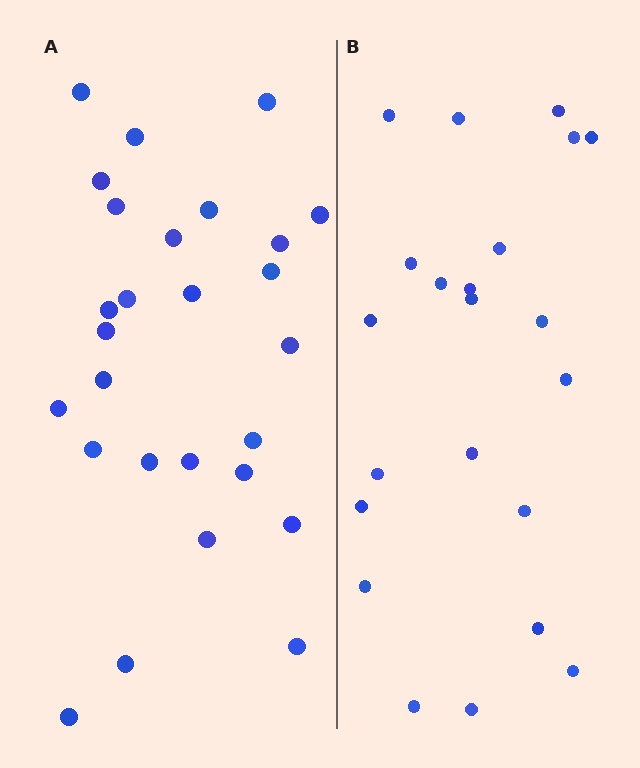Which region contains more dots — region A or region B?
Region A (the left region) has more dots.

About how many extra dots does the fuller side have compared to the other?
Region A has about 5 more dots than region B.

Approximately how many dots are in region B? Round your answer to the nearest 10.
About 20 dots. (The exact count is 22, which rounds to 20.)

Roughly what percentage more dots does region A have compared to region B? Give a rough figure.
About 25% more.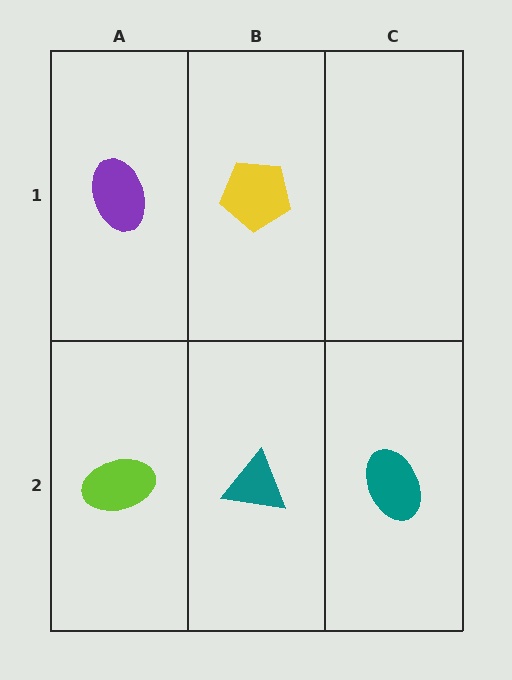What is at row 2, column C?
A teal ellipse.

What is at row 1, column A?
A purple ellipse.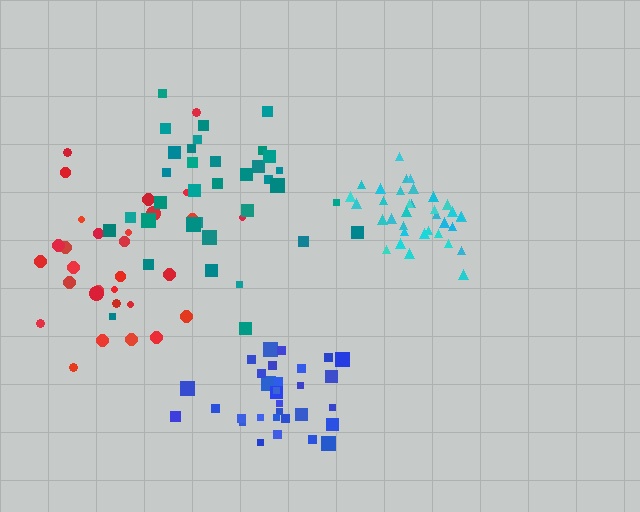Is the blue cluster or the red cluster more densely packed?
Blue.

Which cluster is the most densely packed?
Cyan.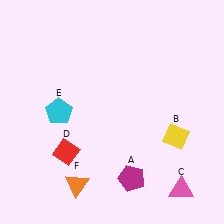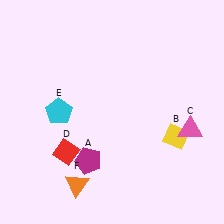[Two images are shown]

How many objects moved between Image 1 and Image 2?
2 objects moved between the two images.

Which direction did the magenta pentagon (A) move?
The magenta pentagon (A) moved left.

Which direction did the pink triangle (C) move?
The pink triangle (C) moved up.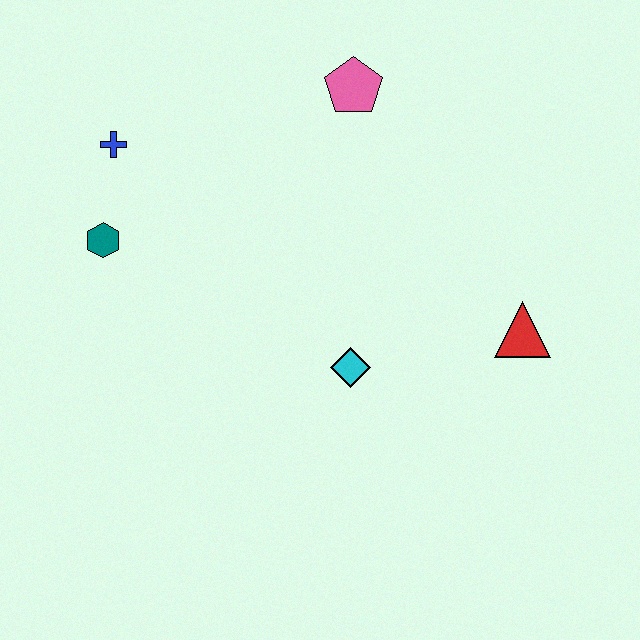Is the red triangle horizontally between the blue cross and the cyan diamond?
No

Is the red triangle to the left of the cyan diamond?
No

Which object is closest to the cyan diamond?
The red triangle is closest to the cyan diamond.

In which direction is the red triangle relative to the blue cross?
The red triangle is to the right of the blue cross.